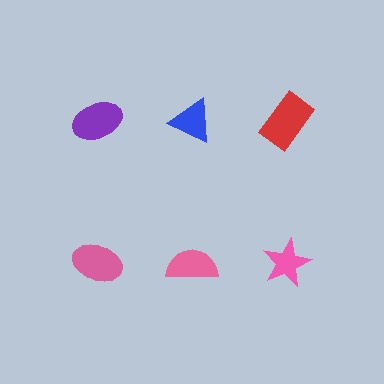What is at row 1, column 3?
A red rectangle.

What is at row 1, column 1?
A purple ellipse.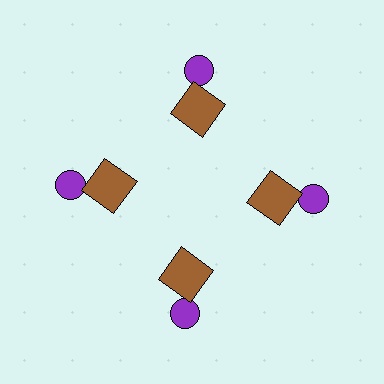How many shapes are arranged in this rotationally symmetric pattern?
There are 8 shapes, arranged in 4 groups of 2.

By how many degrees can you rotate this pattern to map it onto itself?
The pattern maps onto itself every 90 degrees of rotation.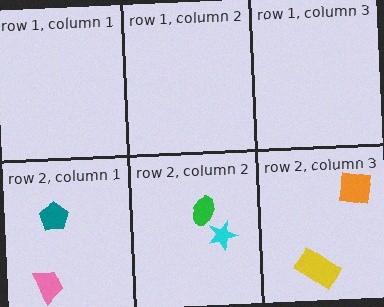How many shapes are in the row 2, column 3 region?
2.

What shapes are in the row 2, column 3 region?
The yellow rectangle, the orange square.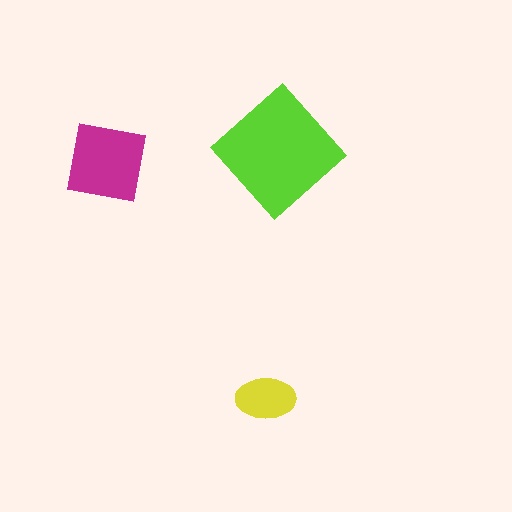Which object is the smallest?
The yellow ellipse.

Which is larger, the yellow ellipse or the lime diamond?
The lime diamond.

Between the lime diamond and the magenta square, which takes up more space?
The lime diamond.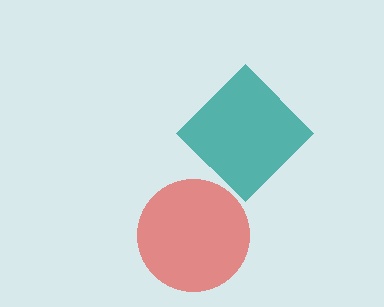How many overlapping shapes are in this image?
There are 2 overlapping shapes in the image.